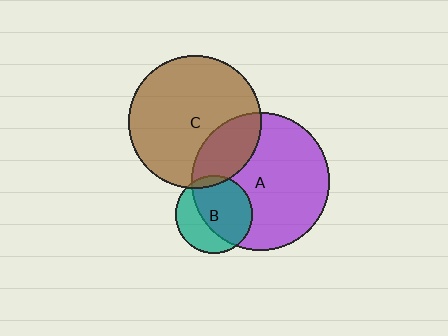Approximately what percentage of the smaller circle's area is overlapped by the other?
Approximately 5%.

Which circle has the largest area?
Circle A (purple).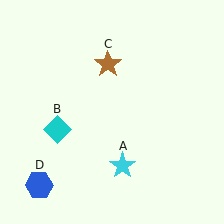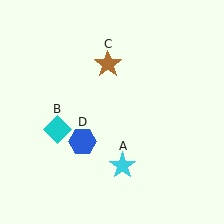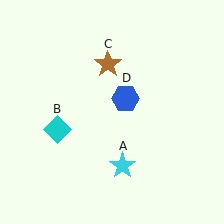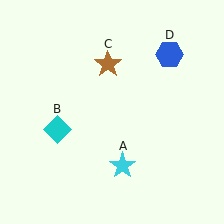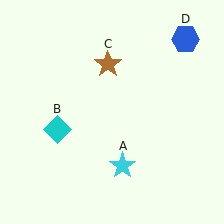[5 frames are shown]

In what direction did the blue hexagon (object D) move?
The blue hexagon (object D) moved up and to the right.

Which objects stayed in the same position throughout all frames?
Cyan star (object A) and cyan diamond (object B) and brown star (object C) remained stationary.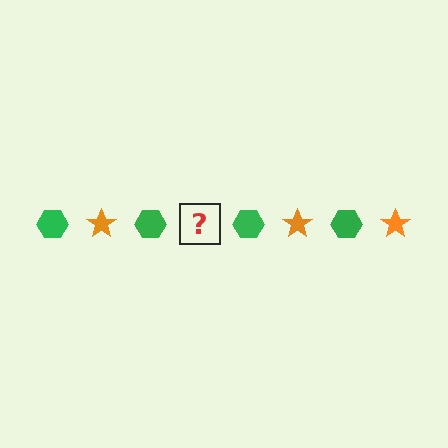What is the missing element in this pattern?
The missing element is an orange star.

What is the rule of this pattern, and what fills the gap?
The rule is that the pattern alternates between green hexagon and orange star. The gap should be filled with an orange star.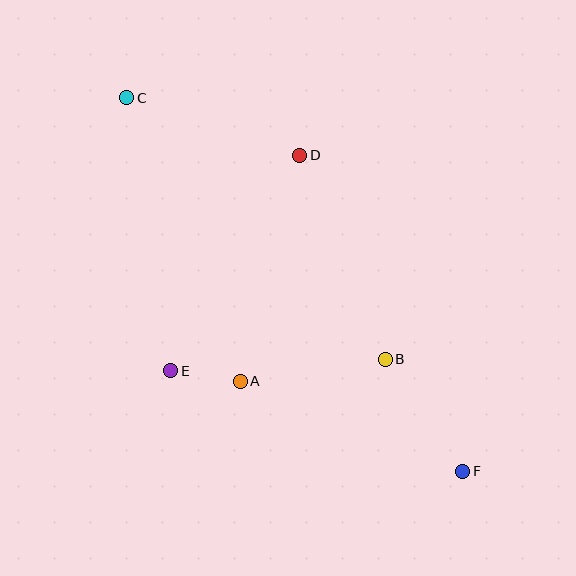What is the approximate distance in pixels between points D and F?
The distance between D and F is approximately 355 pixels.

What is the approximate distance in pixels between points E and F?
The distance between E and F is approximately 309 pixels.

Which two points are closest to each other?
Points A and E are closest to each other.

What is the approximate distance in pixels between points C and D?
The distance between C and D is approximately 182 pixels.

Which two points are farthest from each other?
Points C and F are farthest from each other.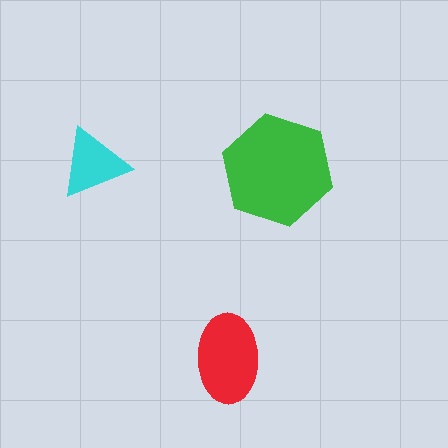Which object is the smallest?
The cyan triangle.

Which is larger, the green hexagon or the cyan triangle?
The green hexagon.